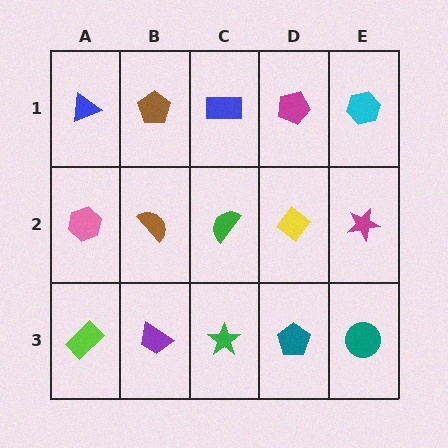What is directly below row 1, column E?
A magenta star.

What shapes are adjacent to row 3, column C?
A green semicircle (row 2, column C), a purple trapezoid (row 3, column B), a teal pentagon (row 3, column D).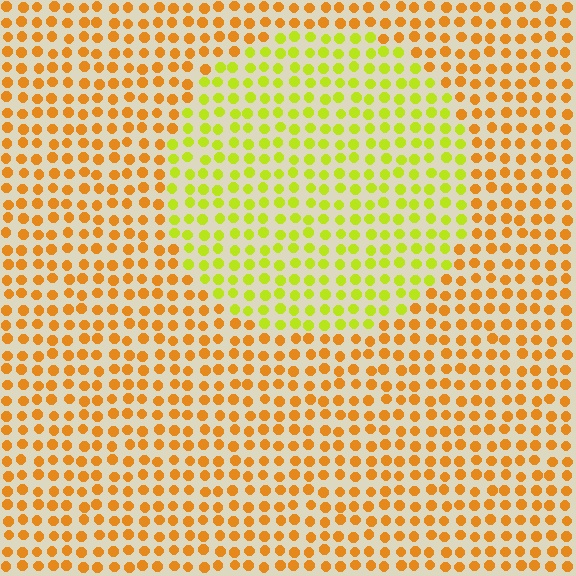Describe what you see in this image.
The image is filled with small orange elements in a uniform arrangement. A circle-shaped region is visible where the elements are tinted to a slightly different hue, forming a subtle color boundary.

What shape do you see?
I see a circle.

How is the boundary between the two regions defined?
The boundary is defined purely by a slight shift in hue (about 42 degrees). Spacing, size, and orientation are identical on both sides.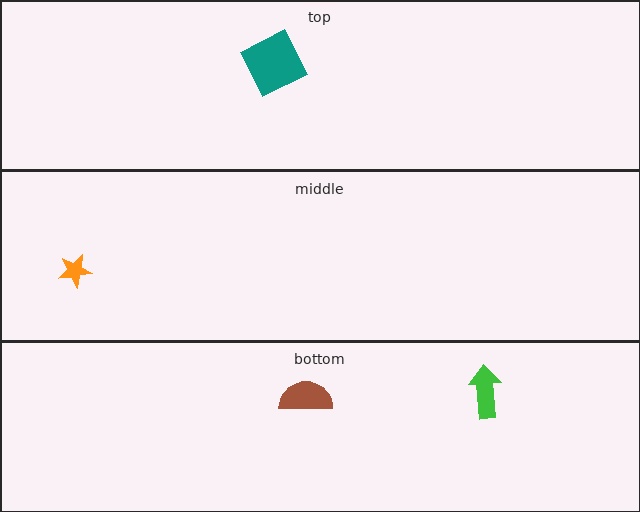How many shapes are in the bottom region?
2.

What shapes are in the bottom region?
The brown semicircle, the green arrow.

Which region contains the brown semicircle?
The bottom region.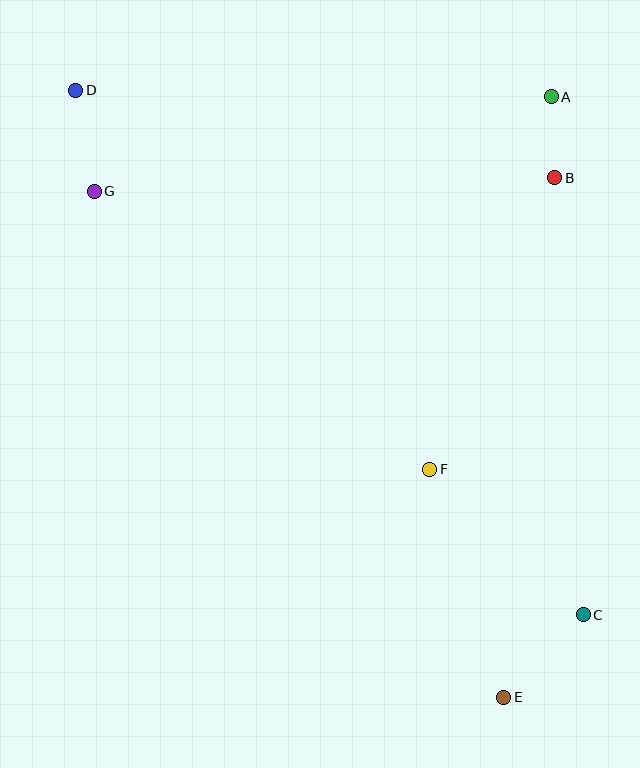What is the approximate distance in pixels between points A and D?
The distance between A and D is approximately 476 pixels.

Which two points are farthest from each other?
Points D and E are farthest from each other.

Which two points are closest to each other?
Points A and B are closest to each other.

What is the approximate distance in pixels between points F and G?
The distance between F and G is approximately 436 pixels.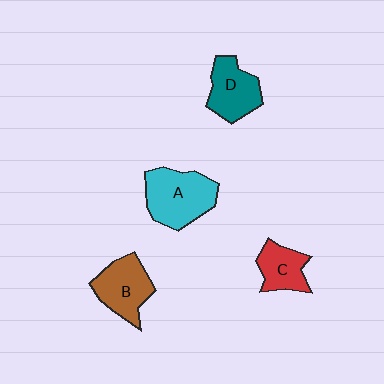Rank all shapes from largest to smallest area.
From largest to smallest: A (cyan), B (brown), D (teal), C (red).